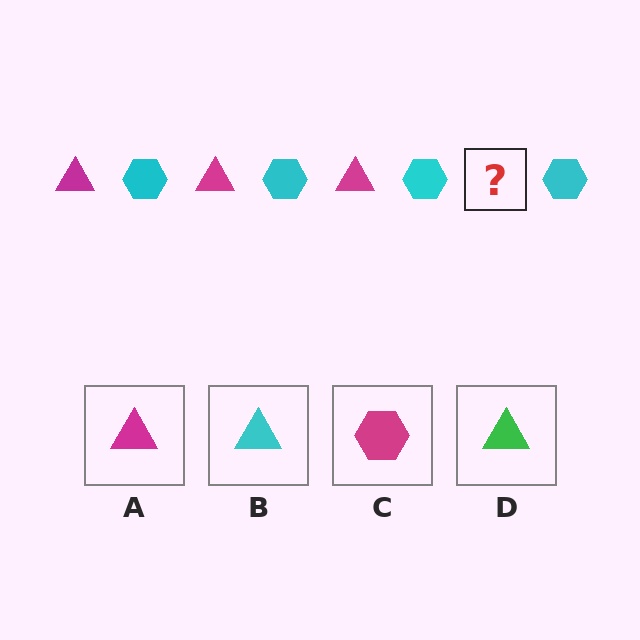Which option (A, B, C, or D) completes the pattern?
A.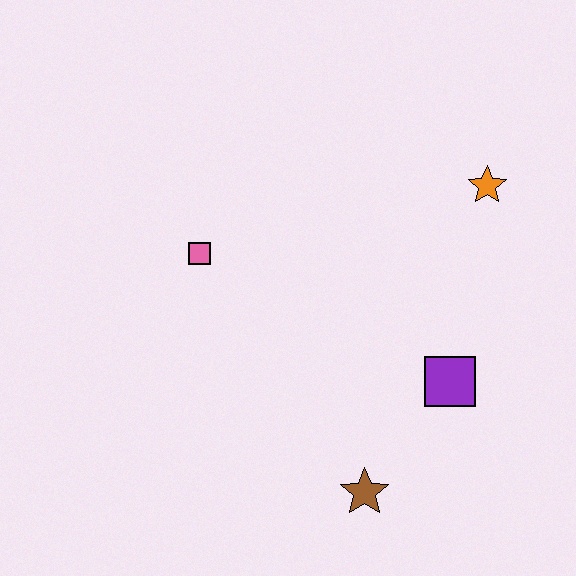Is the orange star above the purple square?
Yes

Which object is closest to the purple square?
The brown star is closest to the purple square.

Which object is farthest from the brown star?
The orange star is farthest from the brown star.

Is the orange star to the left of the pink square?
No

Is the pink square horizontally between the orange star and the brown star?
No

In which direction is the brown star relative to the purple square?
The brown star is below the purple square.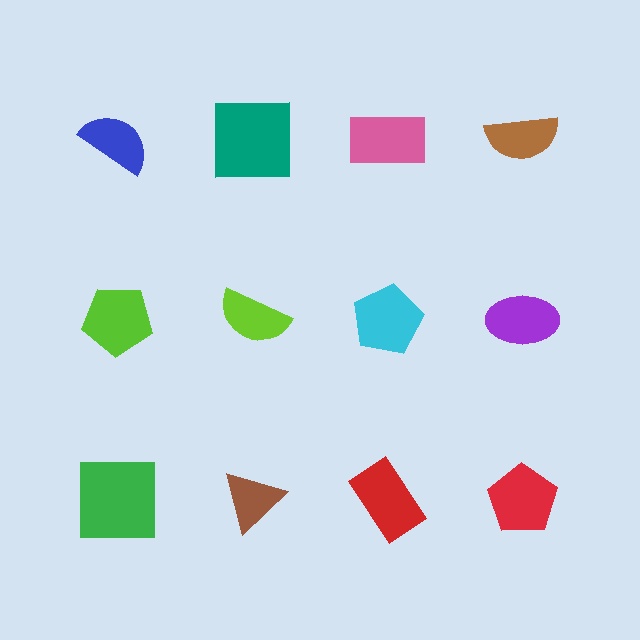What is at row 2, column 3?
A cyan pentagon.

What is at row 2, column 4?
A purple ellipse.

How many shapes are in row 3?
4 shapes.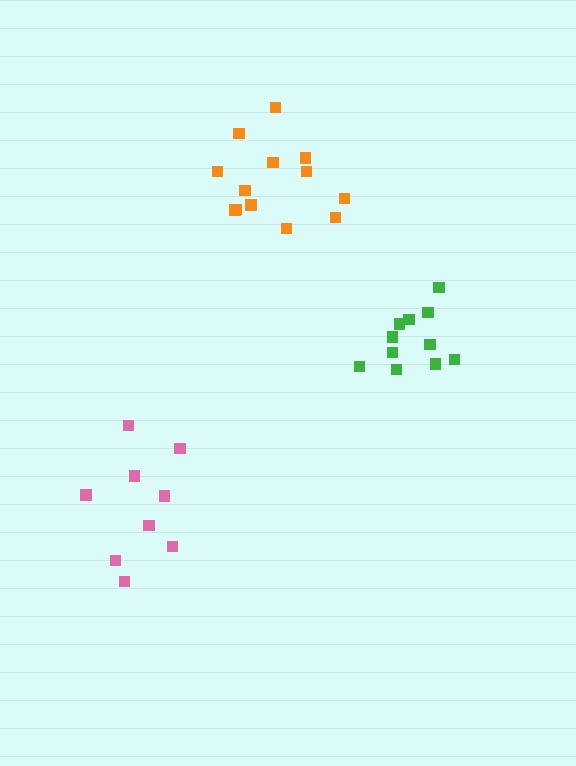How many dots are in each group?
Group 1: 11 dots, Group 2: 13 dots, Group 3: 9 dots (33 total).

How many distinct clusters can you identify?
There are 3 distinct clusters.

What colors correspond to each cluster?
The clusters are colored: green, orange, pink.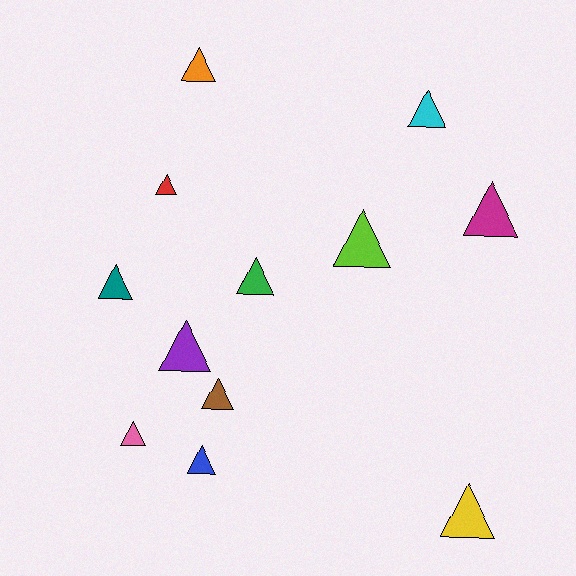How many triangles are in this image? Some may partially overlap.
There are 12 triangles.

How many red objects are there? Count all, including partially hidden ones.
There is 1 red object.